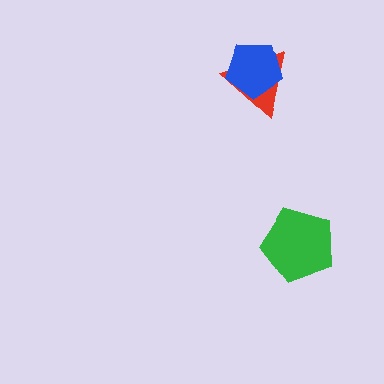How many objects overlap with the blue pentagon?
1 object overlaps with the blue pentagon.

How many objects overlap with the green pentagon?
0 objects overlap with the green pentagon.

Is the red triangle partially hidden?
Yes, it is partially covered by another shape.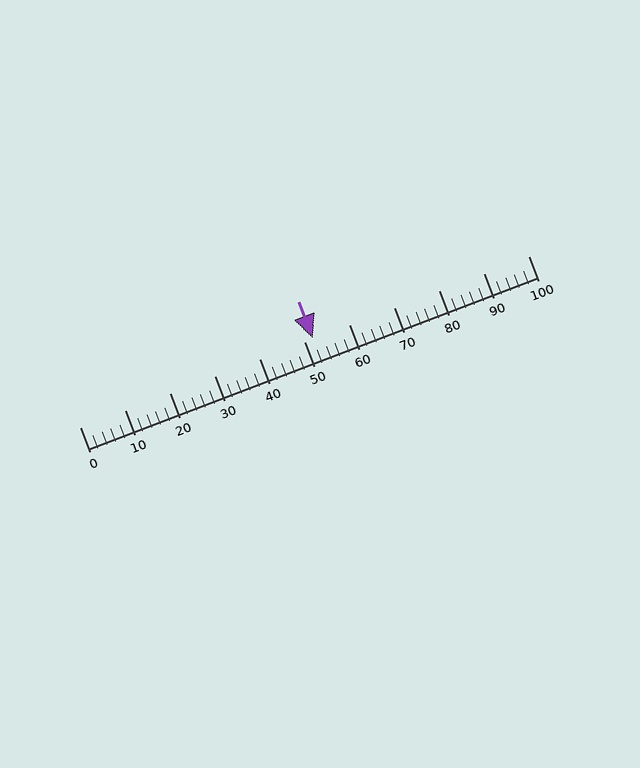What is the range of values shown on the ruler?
The ruler shows values from 0 to 100.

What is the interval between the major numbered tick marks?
The major tick marks are spaced 10 units apart.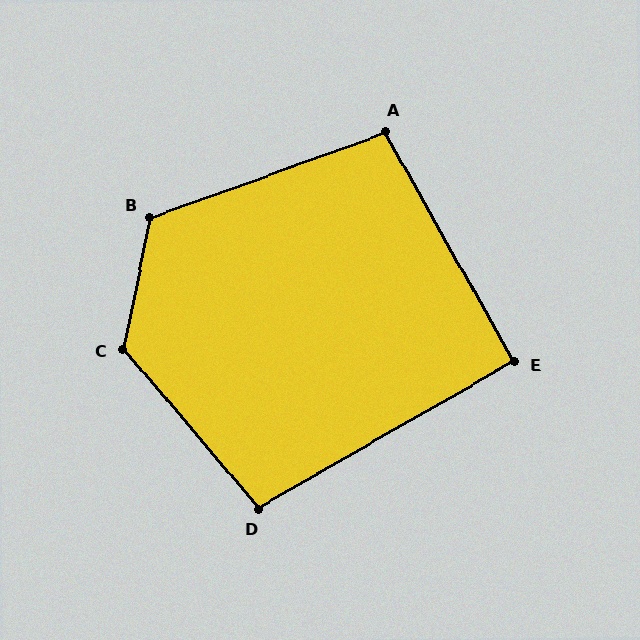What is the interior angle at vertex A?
Approximately 100 degrees (obtuse).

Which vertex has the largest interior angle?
C, at approximately 129 degrees.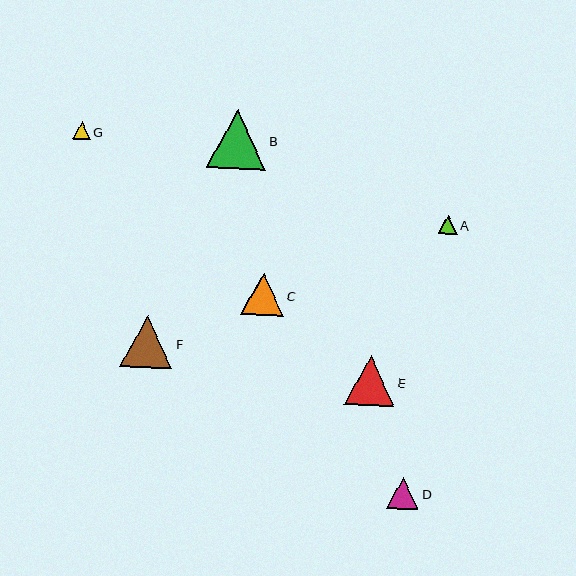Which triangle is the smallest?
Triangle G is the smallest with a size of approximately 18 pixels.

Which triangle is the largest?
Triangle B is the largest with a size of approximately 59 pixels.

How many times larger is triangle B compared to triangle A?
Triangle B is approximately 3.1 times the size of triangle A.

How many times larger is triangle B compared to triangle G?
Triangle B is approximately 3.3 times the size of triangle G.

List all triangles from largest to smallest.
From largest to smallest: B, F, E, C, D, A, G.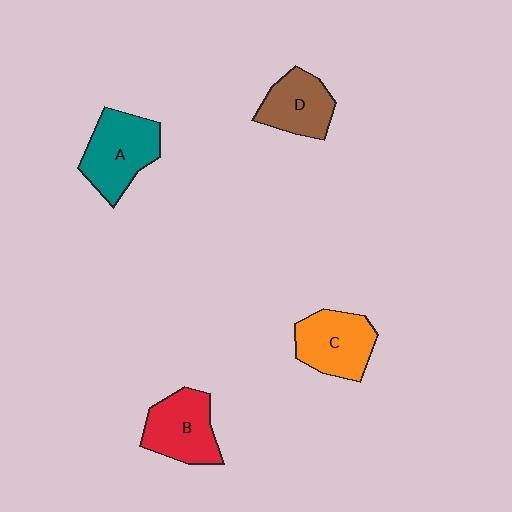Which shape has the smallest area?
Shape D (brown).